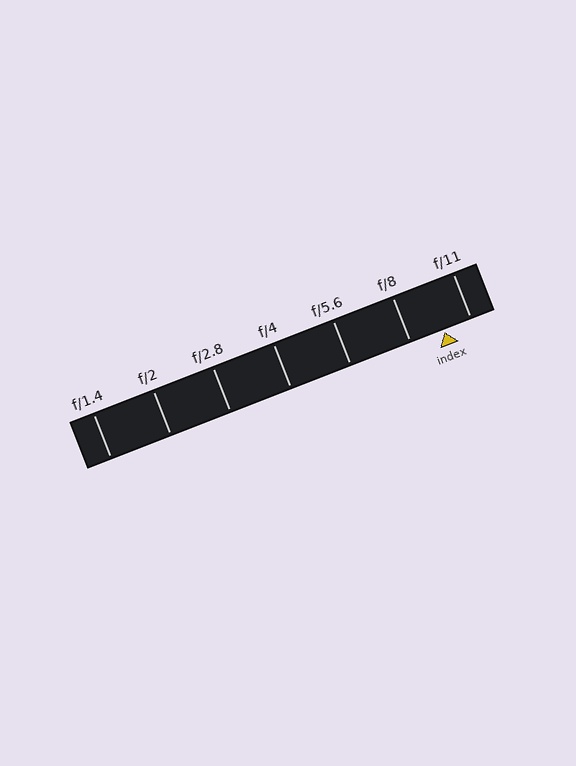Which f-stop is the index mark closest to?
The index mark is closest to f/11.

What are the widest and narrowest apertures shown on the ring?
The widest aperture shown is f/1.4 and the narrowest is f/11.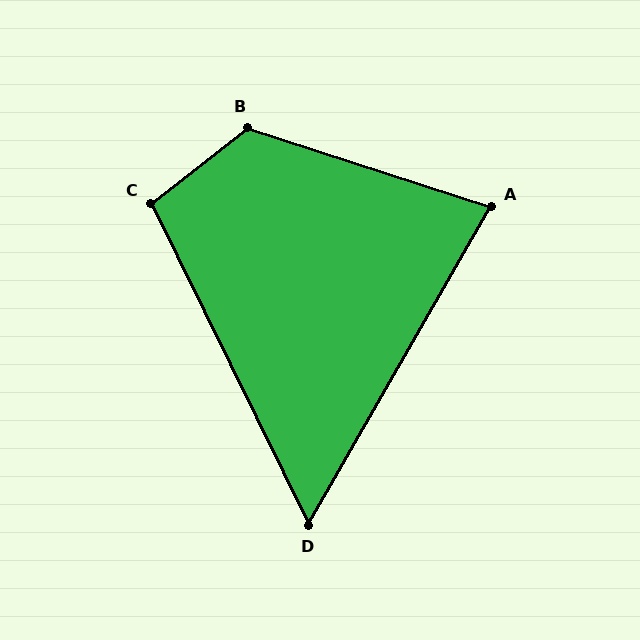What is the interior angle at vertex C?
Approximately 102 degrees (obtuse).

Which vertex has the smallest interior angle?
D, at approximately 56 degrees.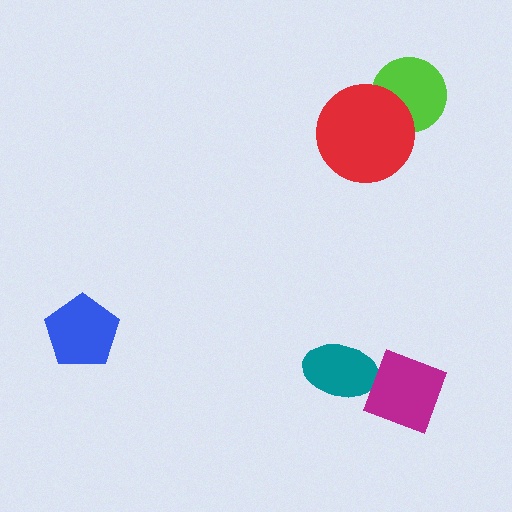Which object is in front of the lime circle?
The red circle is in front of the lime circle.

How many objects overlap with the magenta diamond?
1 object overlaps with the magenta diamond.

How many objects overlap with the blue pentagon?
0 objects overlap with the blue pentagon.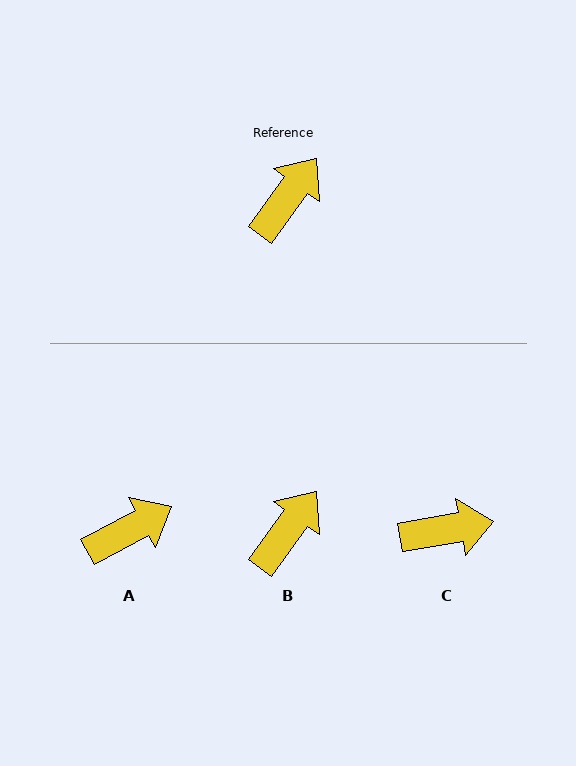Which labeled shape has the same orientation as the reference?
B.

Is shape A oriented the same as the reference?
No, it is off by about 25 degrees.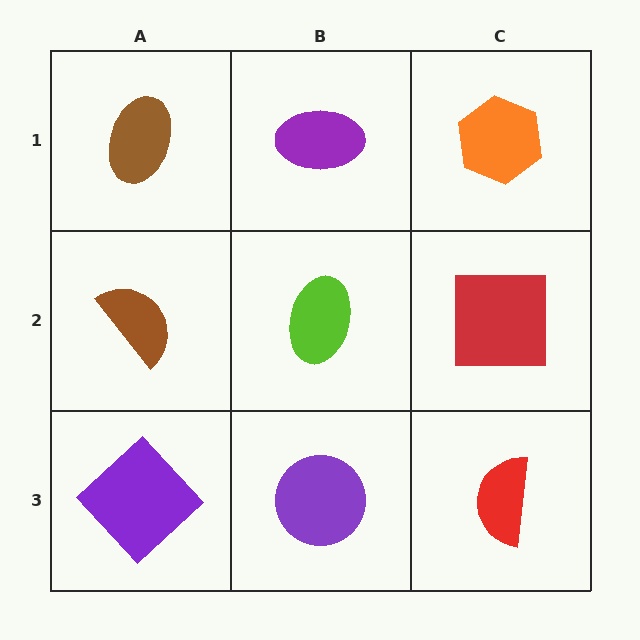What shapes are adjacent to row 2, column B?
A purple ellipse (row 1, column B), a purple circle (row 3, column B), a brown semicircle (row 2, column A), a red square (row 2, column C).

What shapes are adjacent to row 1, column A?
A brown semicircle (row 2, column A), a purple ellipse (row 1, column B).